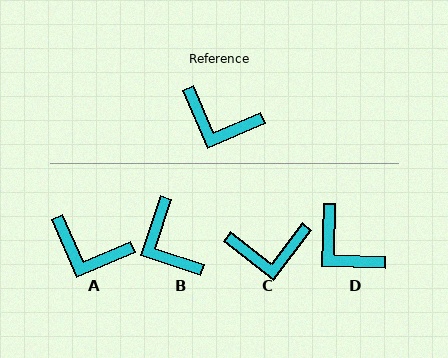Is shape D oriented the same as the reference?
No, it is off by about 25 degrees.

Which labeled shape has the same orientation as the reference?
A.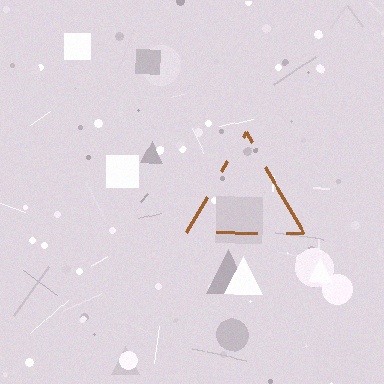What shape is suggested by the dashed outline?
The dashed outline suggests a triangle.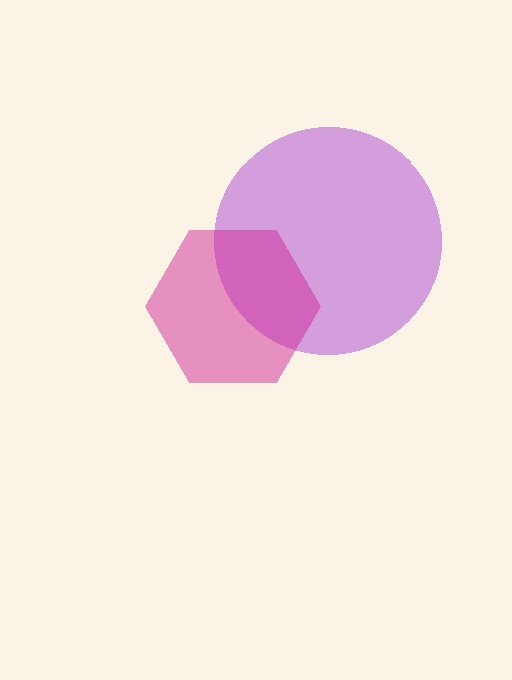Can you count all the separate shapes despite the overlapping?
Yes, there are 2 separate shapes.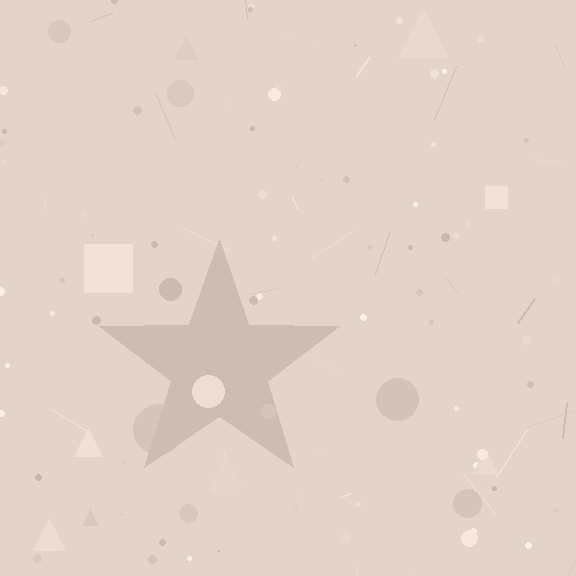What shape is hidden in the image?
A star is hidden in the image.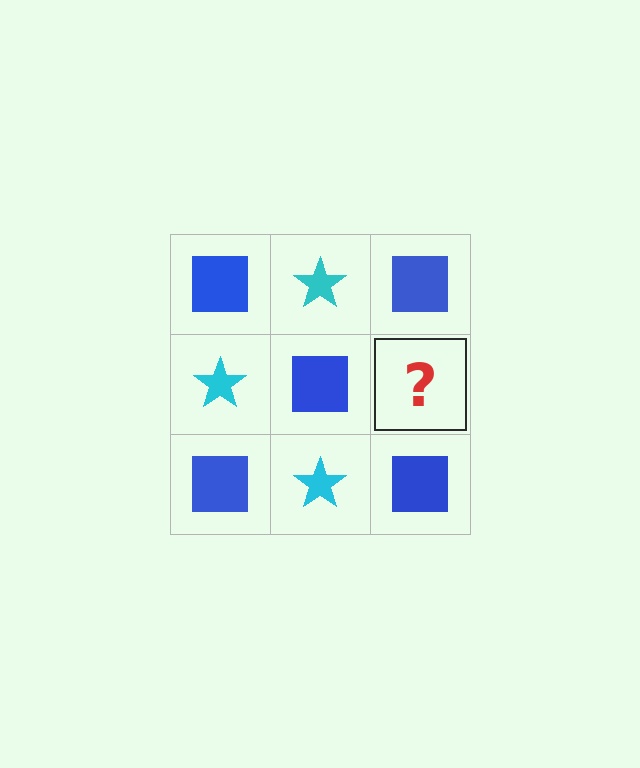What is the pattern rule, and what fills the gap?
The rule is that it alternates blue square and cyan star in a checkerboard pattern. The gap should be filled with a cyan star.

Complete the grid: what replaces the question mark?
The question mark should be replaced with a cyan star.